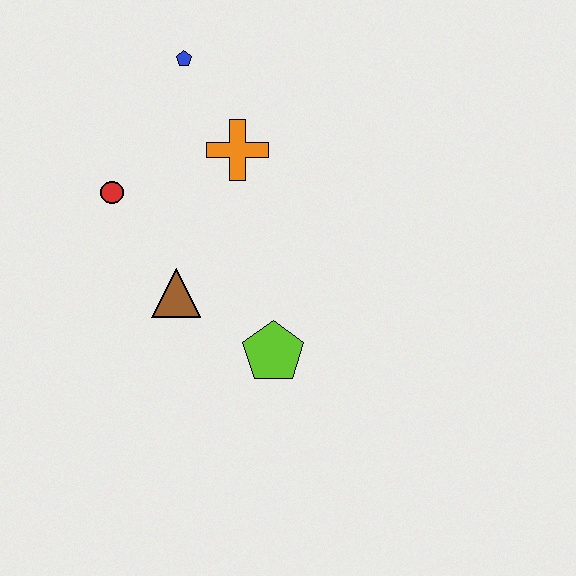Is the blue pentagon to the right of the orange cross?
No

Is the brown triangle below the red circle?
Yes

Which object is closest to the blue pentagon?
The orange cross is closest to the blue pentagon.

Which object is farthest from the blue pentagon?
The lime pentagon is farthest from the blue pentagon.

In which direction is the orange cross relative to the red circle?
The orange cross is to the right of the red circle.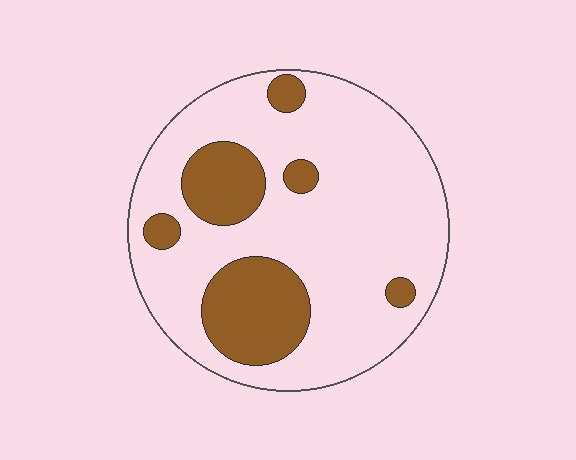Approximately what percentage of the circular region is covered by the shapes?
Approximately 25%.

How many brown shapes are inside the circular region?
6.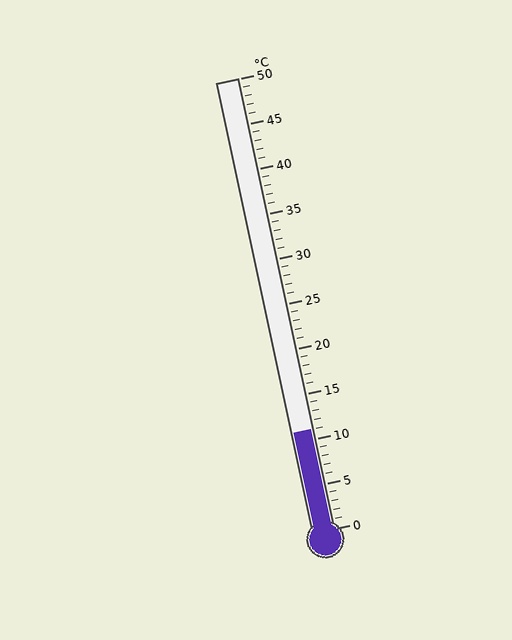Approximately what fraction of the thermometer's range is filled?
The thermometer is filled to approximately 20% of its range.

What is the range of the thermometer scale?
The thermometer scale ranges from 0°C to 50°C.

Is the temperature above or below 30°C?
The temperature is below 30°C.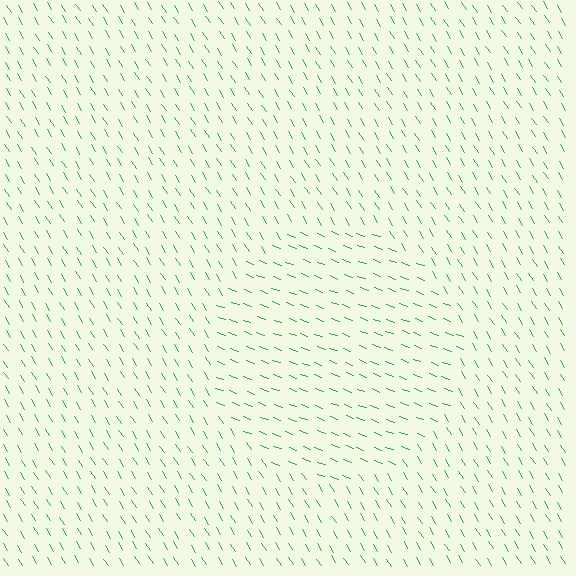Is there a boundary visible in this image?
Yes, there is a texture boundary formed by a change in line orientation.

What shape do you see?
I see a circle.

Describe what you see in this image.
The image is filled with small green line segments. A circle region in the image has lines oriented differently from the surrounding lines, creating a visible texture boundary.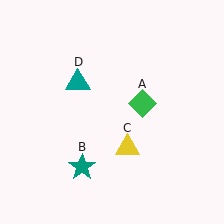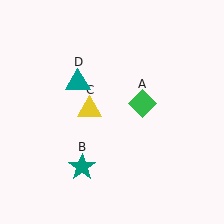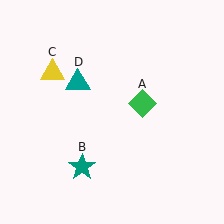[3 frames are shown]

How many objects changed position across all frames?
1 object changed position: yellow triangle (object C).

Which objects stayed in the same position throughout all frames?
Green diamond (object A) and teal star (object B) and teal triangle (object D) remained stationary.